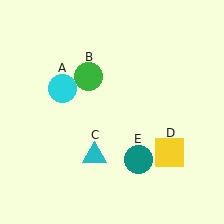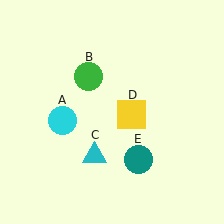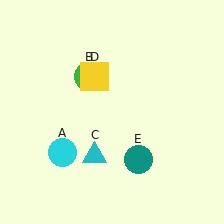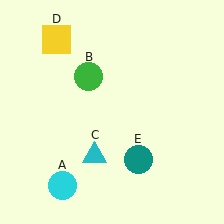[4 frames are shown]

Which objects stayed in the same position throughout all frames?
Green circle (object B) and cyan triangle (object C) and teal circle (object E) remained stationary.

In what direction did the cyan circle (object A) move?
The cyan circle (object A) moved down.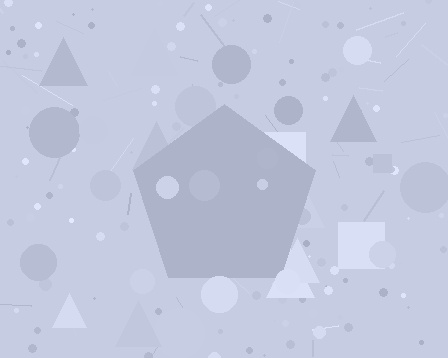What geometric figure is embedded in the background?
A pentagon is embedded in the background.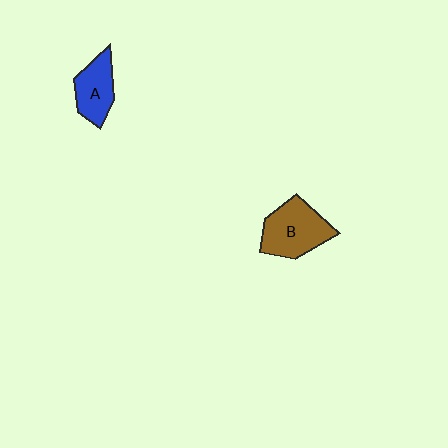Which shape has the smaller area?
Shape A (blue).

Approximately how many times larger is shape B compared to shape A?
Approximately 1.4 times.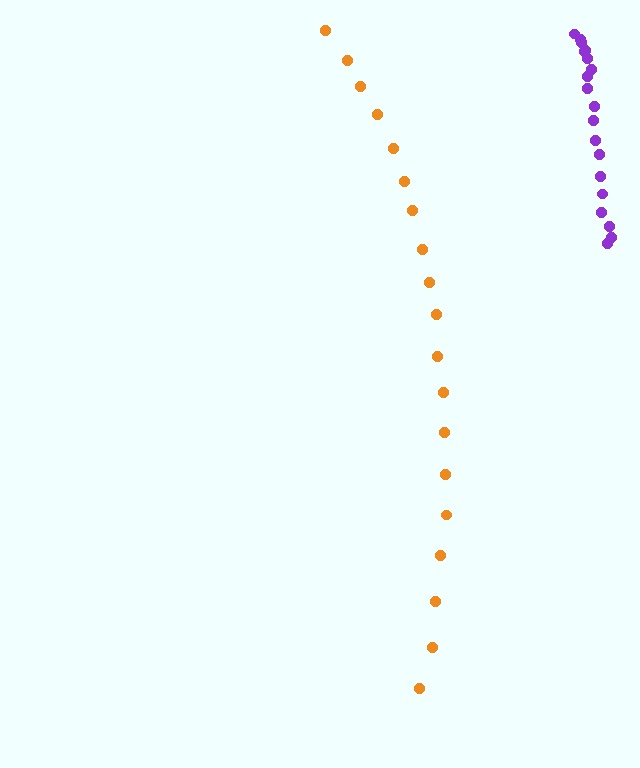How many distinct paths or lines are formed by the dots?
There are 2 distinct paths.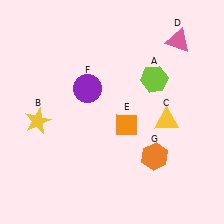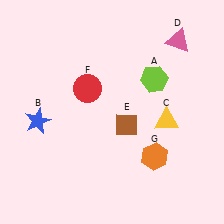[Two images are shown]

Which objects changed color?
B changed from yellow to blue. E changed from orange to brown. F changed from purple to red.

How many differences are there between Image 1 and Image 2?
There are 3 differences between the two images.